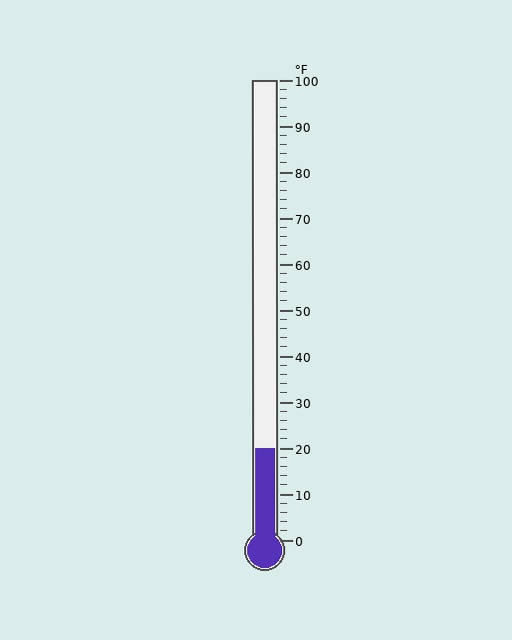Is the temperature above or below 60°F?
The temperature is below 60°F.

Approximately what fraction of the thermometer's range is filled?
The thermometer is filled to approximately 20% of its range.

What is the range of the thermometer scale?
The thermometer scale ranges from 0°F to 100°F.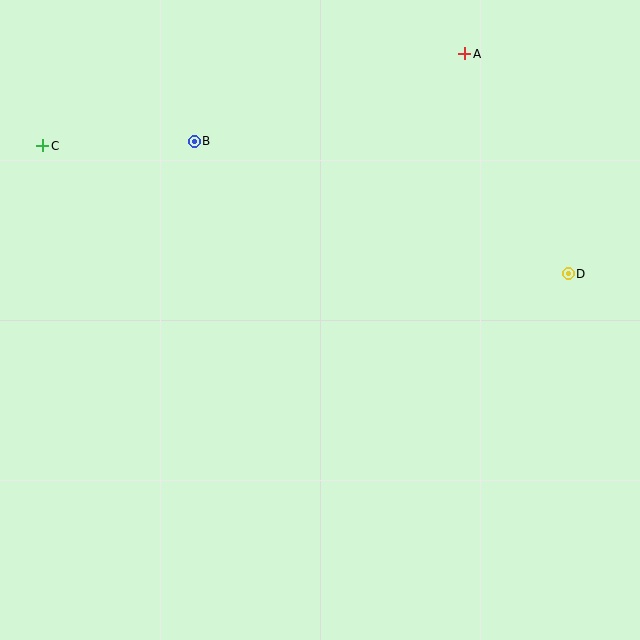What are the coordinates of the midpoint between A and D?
The midpoint between A and D is at (516, 164).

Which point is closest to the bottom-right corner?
Point D is closest to the bottom-right corner.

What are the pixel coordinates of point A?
Point A is at (465, 54).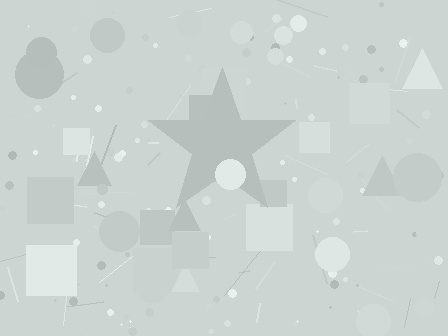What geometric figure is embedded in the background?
A star is embedded in the background.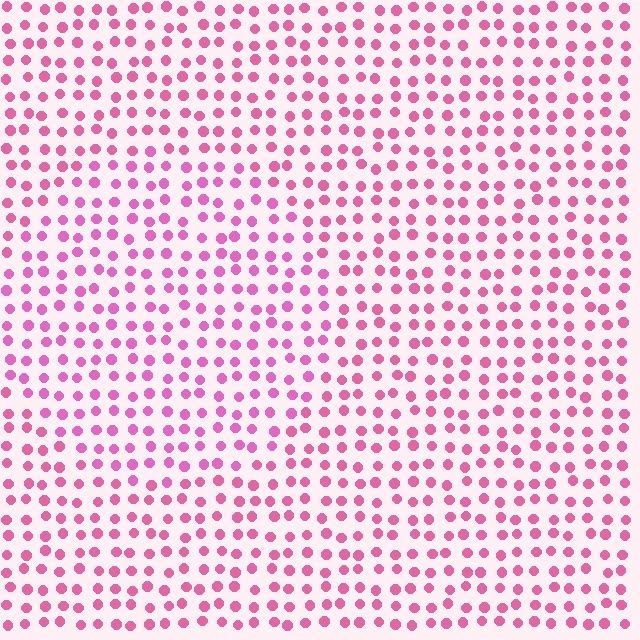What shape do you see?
I see a circle.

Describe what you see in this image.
The image is filled with small pink elements in a uniform arrangement. A circle-shaped region is visible where the elements are tinted to a slightly different hue, forming a subtle color boundary.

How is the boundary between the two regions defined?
The boundary is defined purely by a slight shift in hue (about 15 degrees). Spacing, size, and orientation are identical on both sides.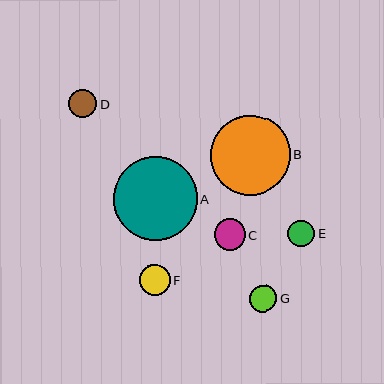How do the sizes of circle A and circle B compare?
Circle A and circle B are approximately the same size.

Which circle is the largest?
Circle A is the largest with a size of approximately 84 pixels.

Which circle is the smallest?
Circle E is the smallest with a size of approximately 27 pixels.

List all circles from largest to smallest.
From largest to smallest: A, B, C, F, D, G, E.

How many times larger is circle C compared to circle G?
Circle C is approximately 1.1 times the size of circle G.